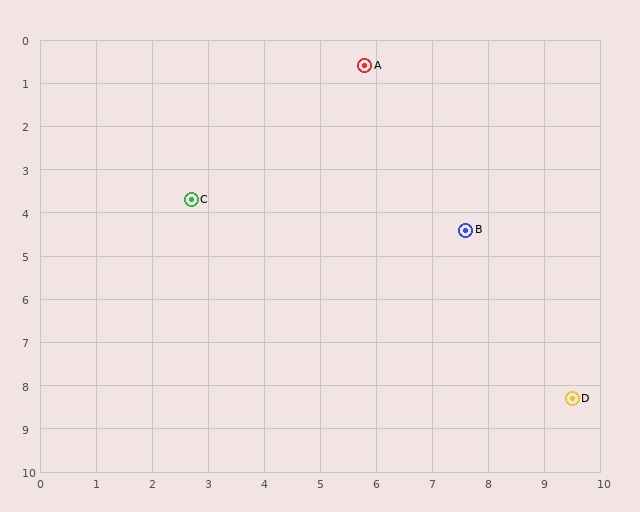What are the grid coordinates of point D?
Point D is at approximately (9.5, 8.3).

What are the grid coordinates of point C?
Point C is at approximately (2.7, 3.7).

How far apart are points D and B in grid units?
Points D and B are about 4.3 grid units apart.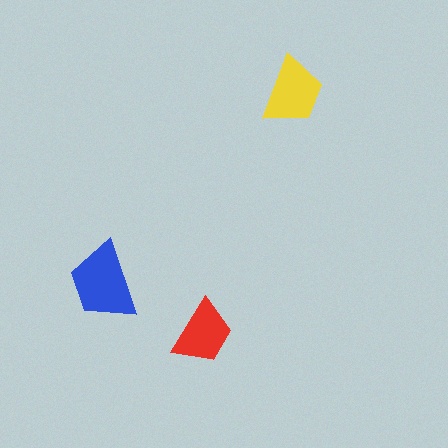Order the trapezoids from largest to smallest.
the blue one, the yellow one, the red one.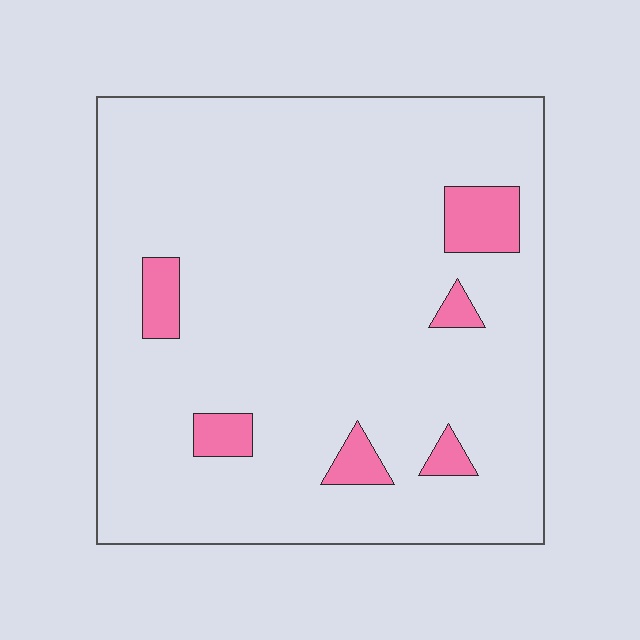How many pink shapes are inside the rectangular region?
6.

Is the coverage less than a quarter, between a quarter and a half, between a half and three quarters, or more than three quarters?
Less than a quarter.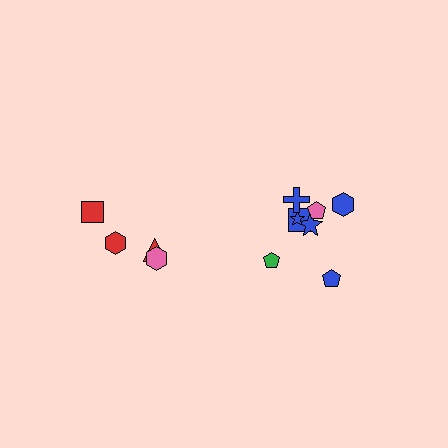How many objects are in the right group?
There are 8 objects.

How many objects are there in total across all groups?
There are 12 objects.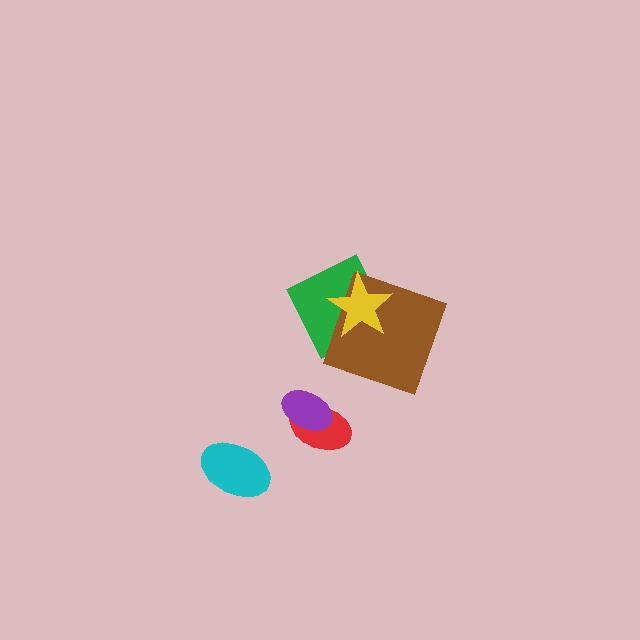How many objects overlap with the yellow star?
2 objects overlap with the yellow star.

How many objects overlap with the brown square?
2 objects overlap with the brown square.